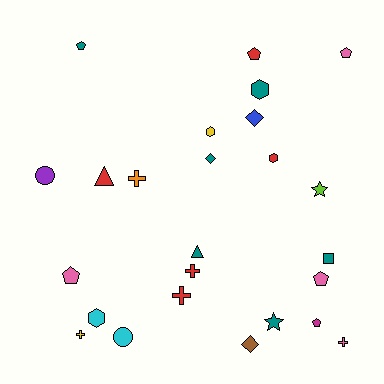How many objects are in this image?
There are 25 objects.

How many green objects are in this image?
There are no green objects.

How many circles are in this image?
There are 2 circles.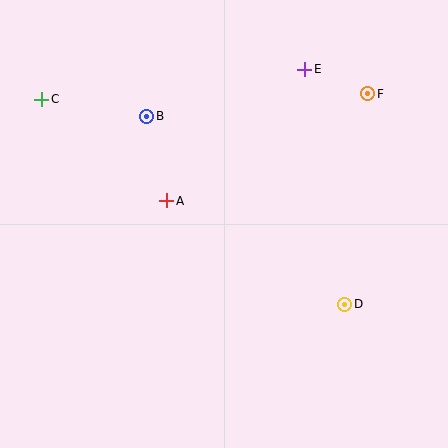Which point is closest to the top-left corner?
Point C is closest to the top-left corner.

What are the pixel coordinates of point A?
Point A is at (167, 201).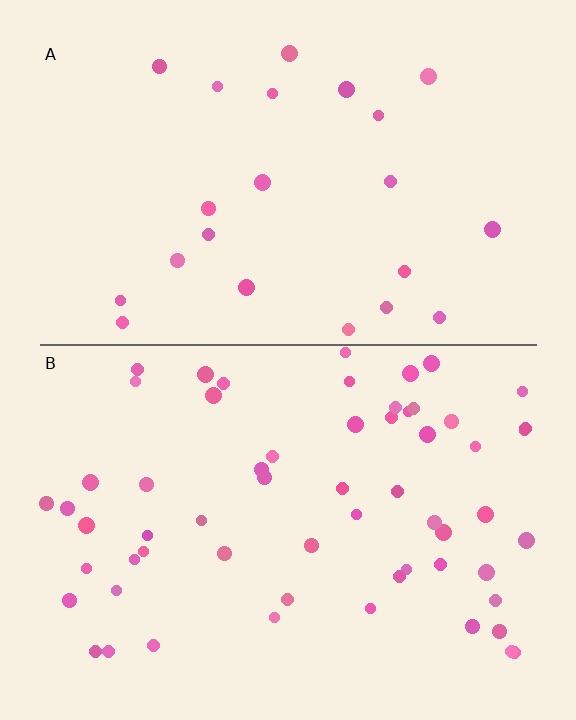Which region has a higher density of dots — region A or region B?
B (the bottom).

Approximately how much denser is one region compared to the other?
Approximately 2.7× — region B over region A.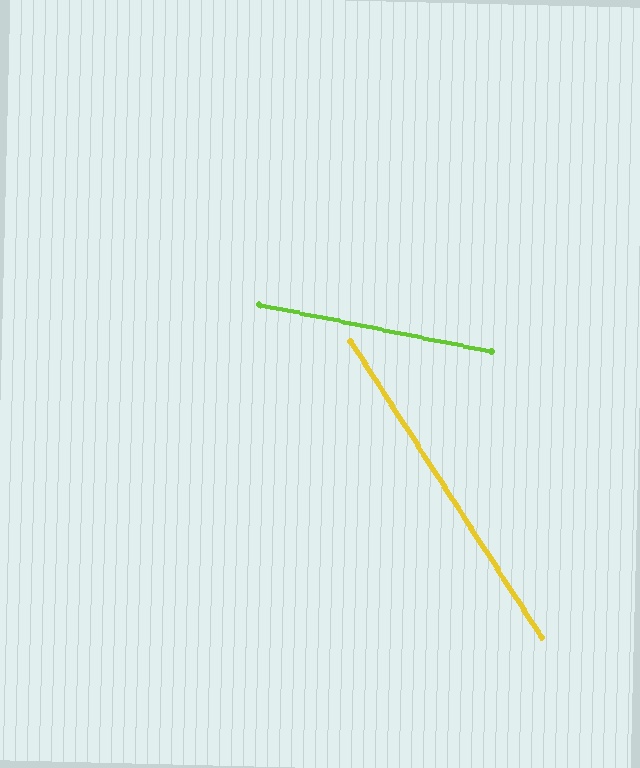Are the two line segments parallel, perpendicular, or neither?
Neither parallel nor perpendicular — they differ by about 46°.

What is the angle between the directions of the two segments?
Approximately 46 degrees.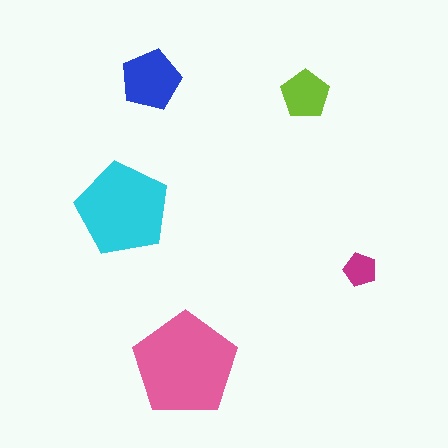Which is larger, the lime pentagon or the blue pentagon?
The blue one.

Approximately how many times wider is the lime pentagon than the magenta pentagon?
About 1.5 times wider.